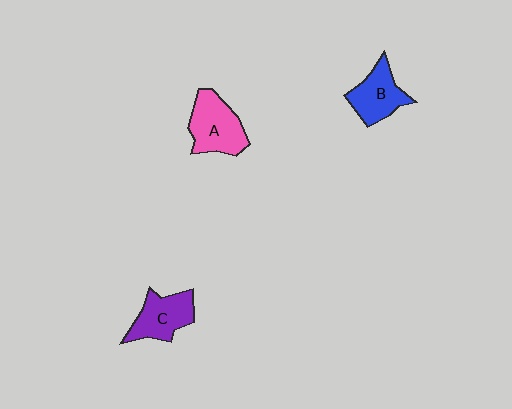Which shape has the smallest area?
Shape B (blue).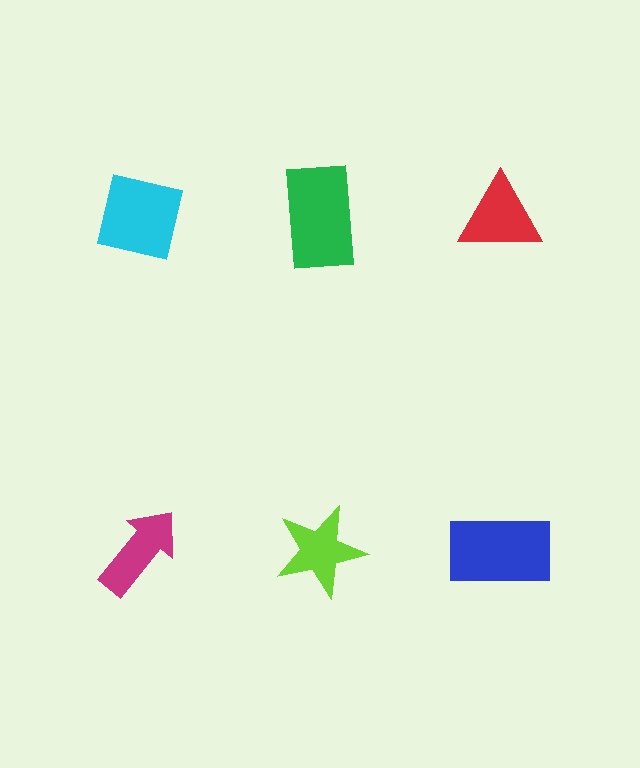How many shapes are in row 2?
3 shapes.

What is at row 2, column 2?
A lime star.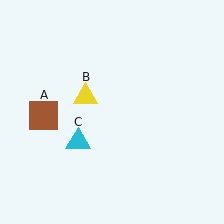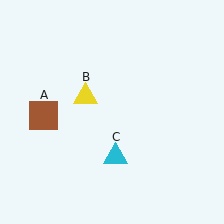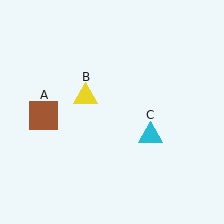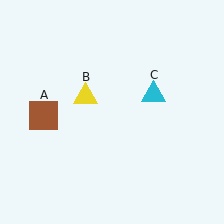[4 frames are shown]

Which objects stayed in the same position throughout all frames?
Brown square (object A) and yellow triangle (object B) remained stationary.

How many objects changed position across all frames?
1 object changed position: cyan triangle (object C).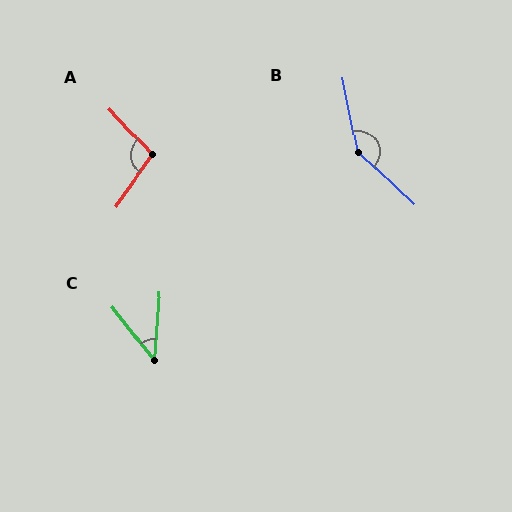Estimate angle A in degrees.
Approximately 102 degrees.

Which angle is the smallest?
C, at approximately 43 degrees.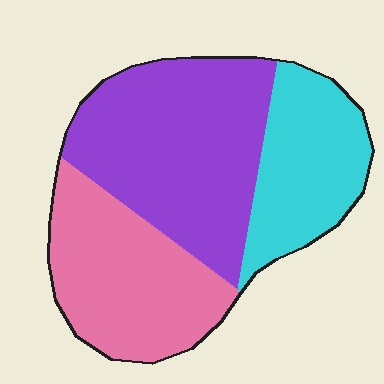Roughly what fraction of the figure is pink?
Pink covers about 30% of the figure.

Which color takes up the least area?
Cyan, at roughly 25%.